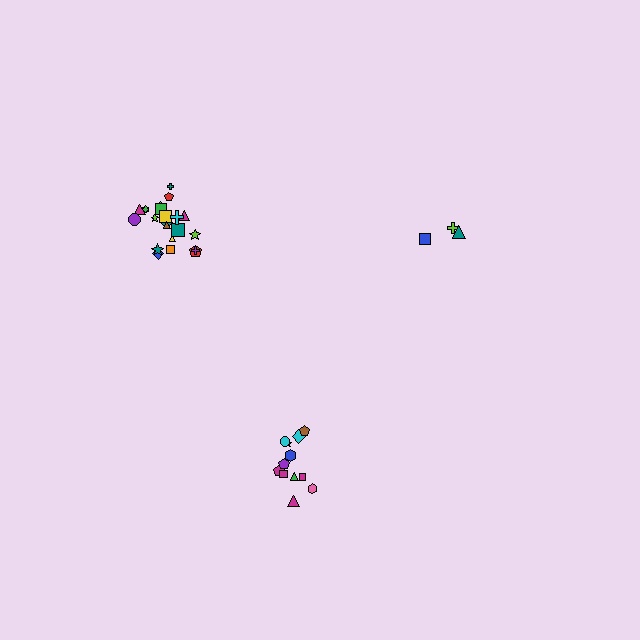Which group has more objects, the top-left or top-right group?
The top-left group.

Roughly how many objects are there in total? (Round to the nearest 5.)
Roughly 35 objects in total.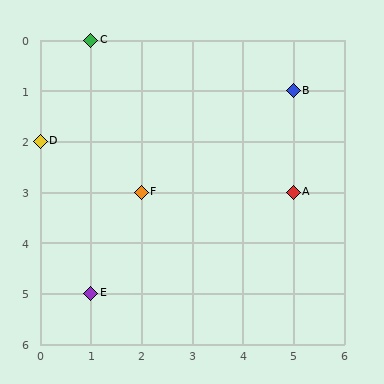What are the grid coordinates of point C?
Point C is at grid coordinates (1, 0).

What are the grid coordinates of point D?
Point D is at grid coordinates (0, 2).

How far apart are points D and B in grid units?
Points D and B are 5 columns and 1 row apart (about 5.1 grid units diagonally).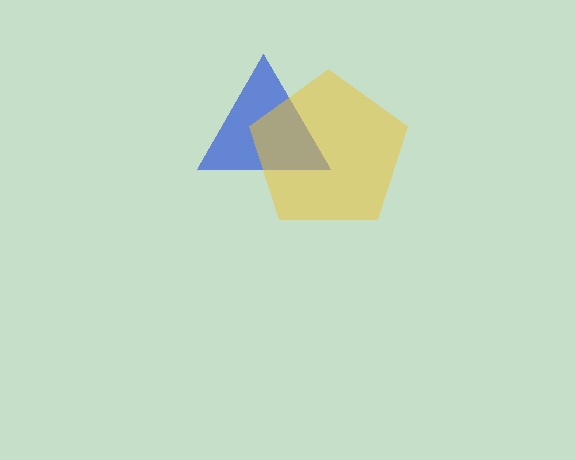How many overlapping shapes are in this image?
There are 2 overlapping shapes in the image.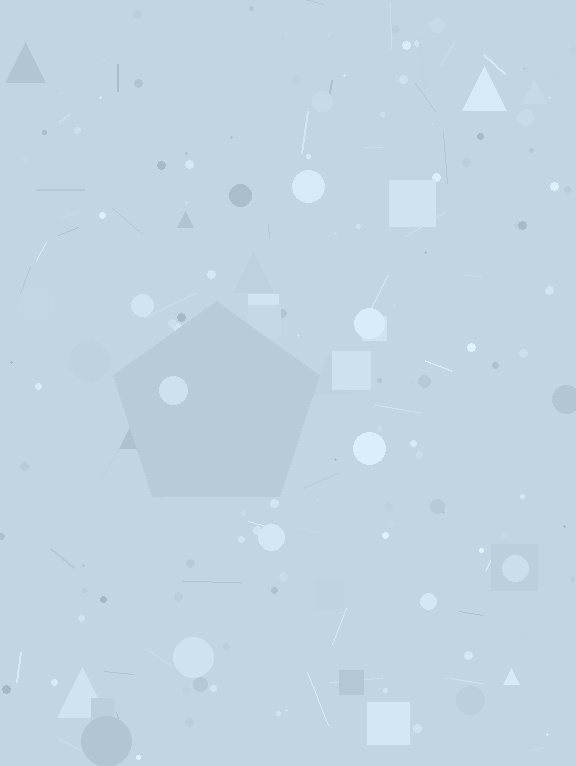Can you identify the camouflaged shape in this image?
The camouflaged shape is a pentagon.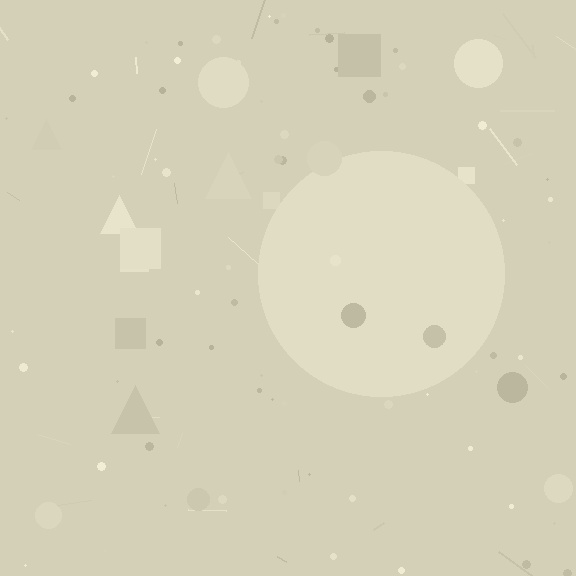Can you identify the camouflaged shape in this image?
The camouflaged shape is a circle.